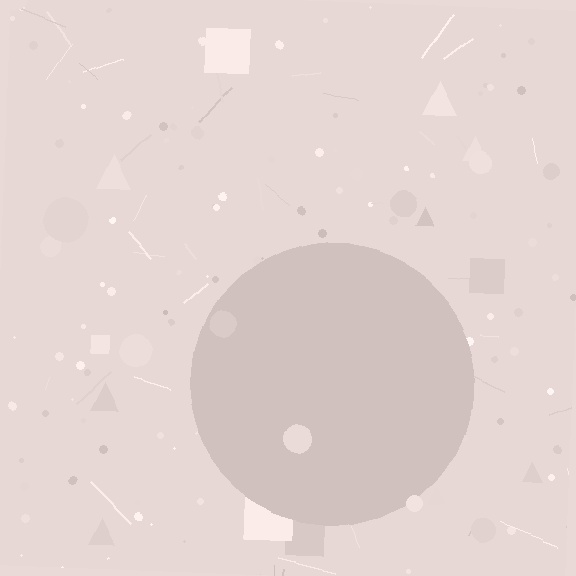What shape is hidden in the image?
A circle is hidden in the image.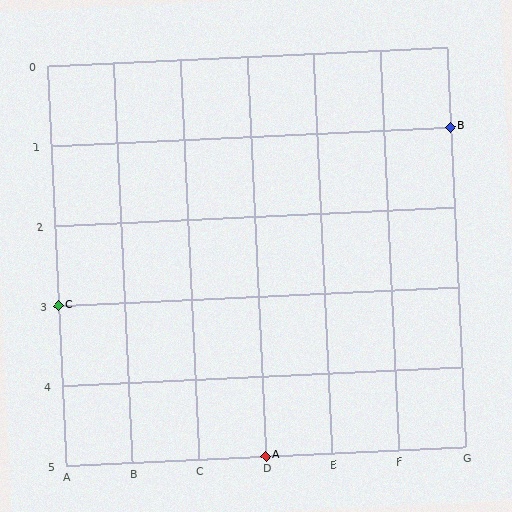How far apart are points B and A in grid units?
Points B and A are 3 columns and 4 rows apart (about 5.0 grid units diagonally).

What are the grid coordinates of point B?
Point B is at grid coordinates (G, 1).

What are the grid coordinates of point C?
Point C is at grid coordinates (A, 3).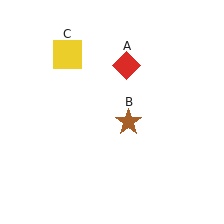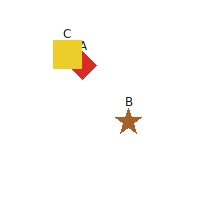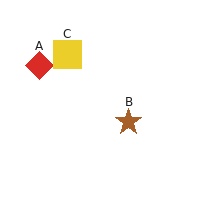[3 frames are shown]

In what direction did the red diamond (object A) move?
The red diamond (object A) moved left.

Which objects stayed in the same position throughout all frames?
Brown star (object B) and yellow square (object C) remained stationary.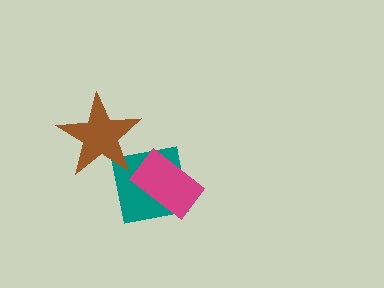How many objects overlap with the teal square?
2 objects overlap with the teal square.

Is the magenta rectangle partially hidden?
No, no other shape covers it.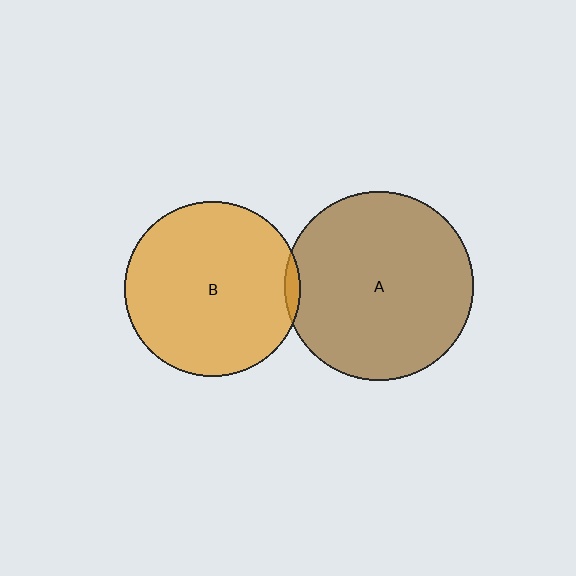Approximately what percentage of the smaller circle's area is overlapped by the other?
Approximately 5%.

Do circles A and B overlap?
Yes.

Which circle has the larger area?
Circle A (brown).